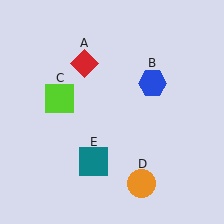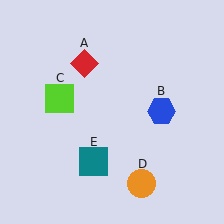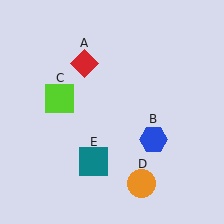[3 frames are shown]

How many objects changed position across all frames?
1 object changed position: blue hexagon (object B).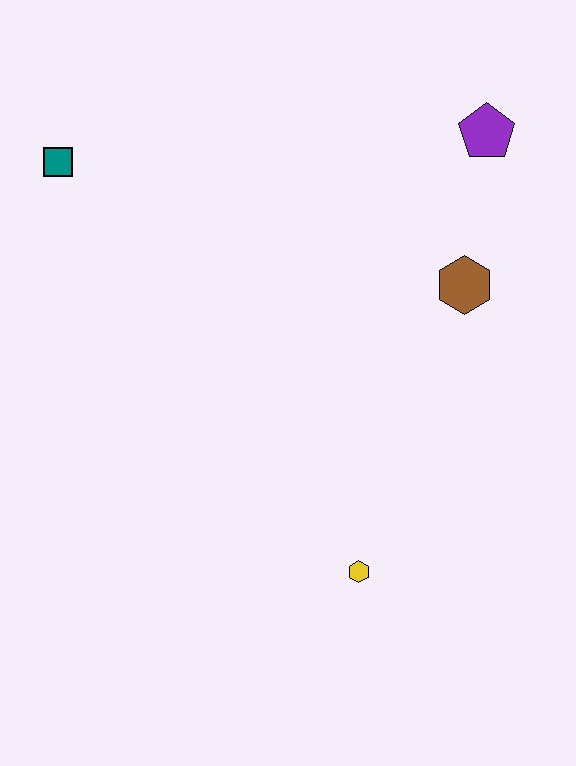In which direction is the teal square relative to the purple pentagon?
The teal square is to the left of the purple pentagon.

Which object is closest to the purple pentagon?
The brown hexagon is closest to the purple pentagon.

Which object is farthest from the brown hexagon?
The teal square is farthest from the brown hexagon.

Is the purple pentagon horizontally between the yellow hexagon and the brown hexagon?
No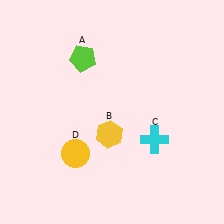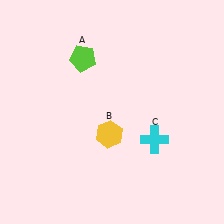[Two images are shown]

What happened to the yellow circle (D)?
The yellow circle (D) was removed in Image 2. It was in the bottom-left area of Image 1.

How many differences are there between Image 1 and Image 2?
There is 1 difference between the two images.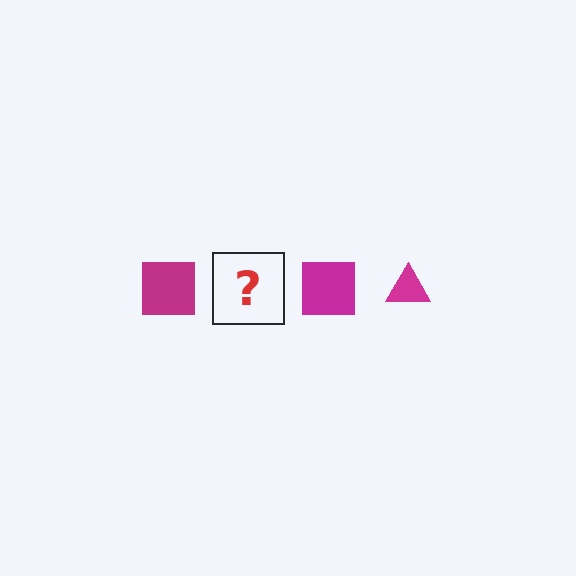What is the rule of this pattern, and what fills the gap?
The rule is that the pattern cycles through square, triangle shapes in magenta. The gap should be filled with a magenta triangle.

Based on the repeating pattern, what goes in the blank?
The blank should be a magenta triangle.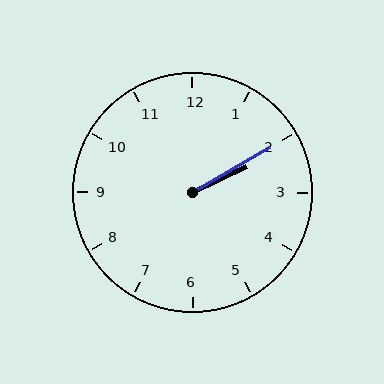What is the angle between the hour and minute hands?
Approximately 5 degrees.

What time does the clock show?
2:10.